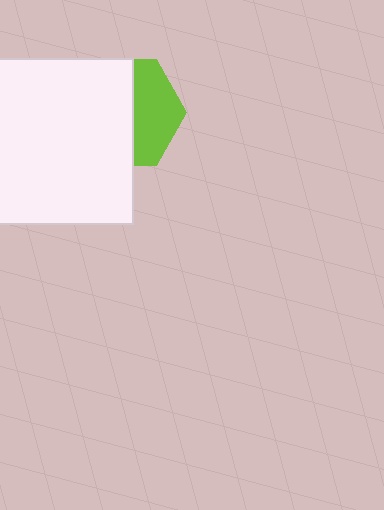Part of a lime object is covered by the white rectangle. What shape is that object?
It is a hexagon.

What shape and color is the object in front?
The object in front is a white rectangle.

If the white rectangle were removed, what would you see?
You would see the complete lime hexagon.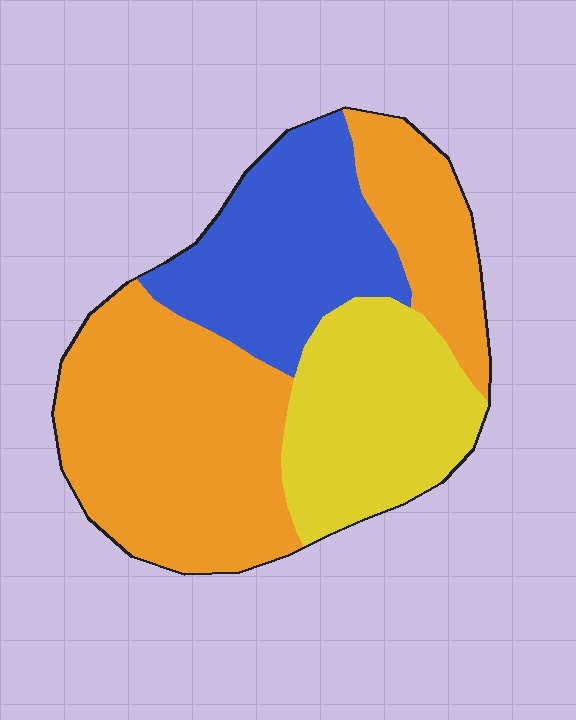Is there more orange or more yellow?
Orange.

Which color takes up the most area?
Orange, at roughly 50%.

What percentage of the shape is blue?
Blue takes up about one quarter (1/4) of the shape.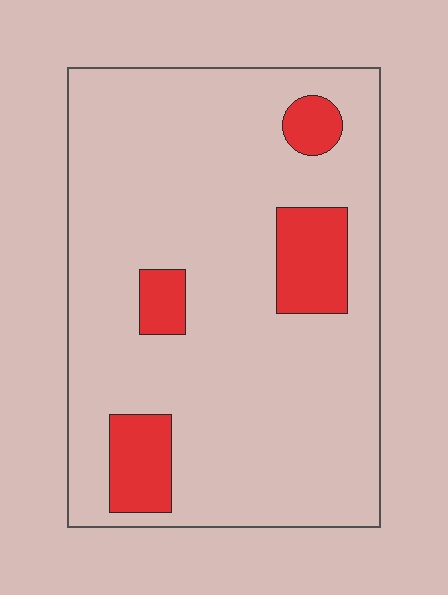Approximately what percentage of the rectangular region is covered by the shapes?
Approximately 15%.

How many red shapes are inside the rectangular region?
4.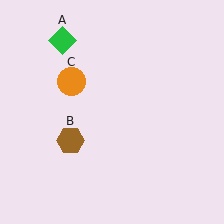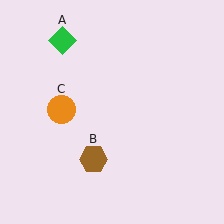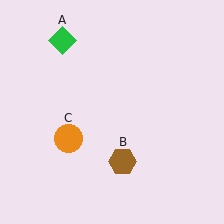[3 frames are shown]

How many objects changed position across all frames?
2 objects changed position: brown hexagon (object B), orange circle (object C).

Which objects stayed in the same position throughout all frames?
Green diamond (object A) remained stationary.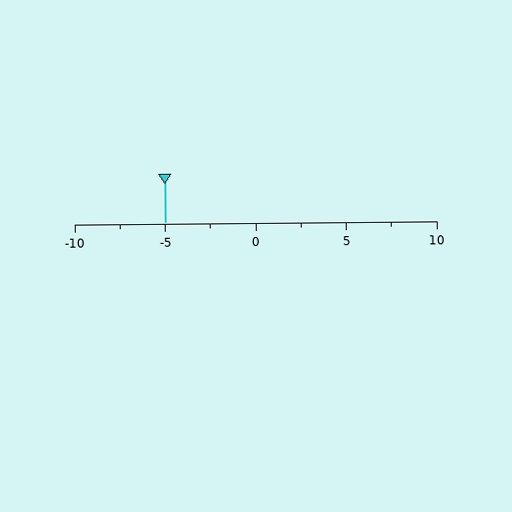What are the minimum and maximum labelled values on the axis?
The axis runs from -10 to 10.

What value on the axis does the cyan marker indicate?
The marker indicates approximately -5.